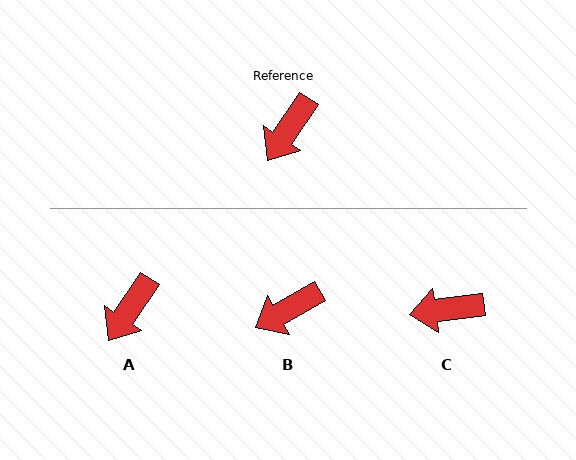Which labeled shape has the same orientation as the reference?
A.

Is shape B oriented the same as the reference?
No, it is off by about 26 degrees.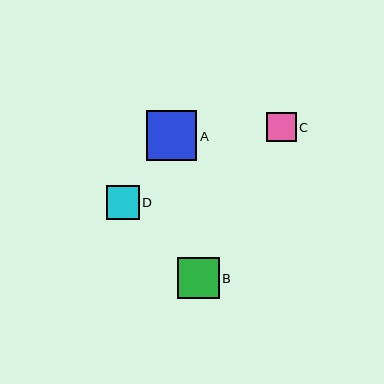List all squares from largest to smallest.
From largest to smallest: A, B, D, C.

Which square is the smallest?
Square C is the smallest with a size of approximately 29 pixels.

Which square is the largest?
Square A is the largest with a size of approximately 50 pixels.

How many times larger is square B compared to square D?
Square B is approximately 1.2 times the size of square D.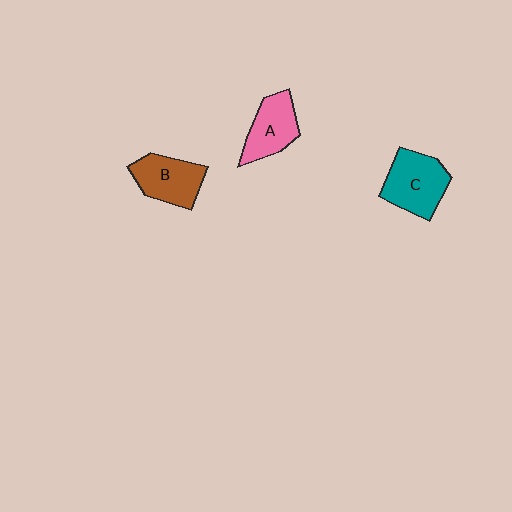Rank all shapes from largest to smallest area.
From largest to smallest: C (teal), B (brown), A (pink).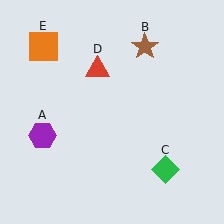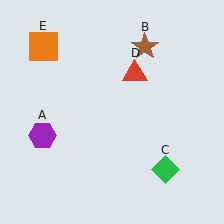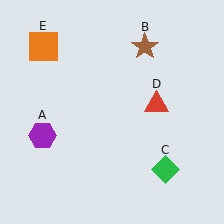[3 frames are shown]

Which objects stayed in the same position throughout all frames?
Purple hexagon (object A) and brown star (object B) and green diamond (object C) and orange square (object E) remained stationary.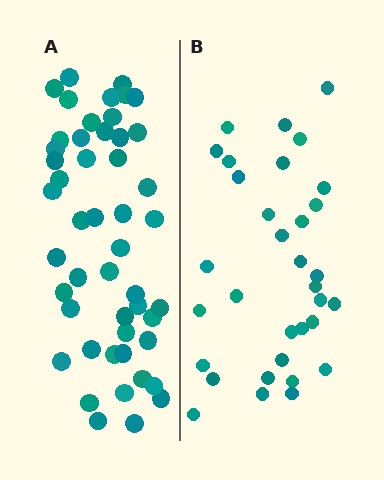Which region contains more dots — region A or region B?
Region A (the left region) has more dots.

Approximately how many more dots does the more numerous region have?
Region A has approximately 15 more dots than region B.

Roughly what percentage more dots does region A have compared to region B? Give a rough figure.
About 50% more.